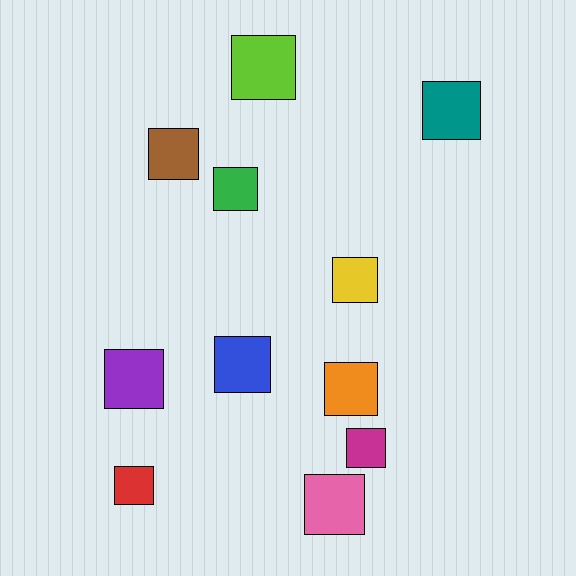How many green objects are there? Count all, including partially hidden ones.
There is 1 green object.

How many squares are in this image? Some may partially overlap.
There are 11 squares.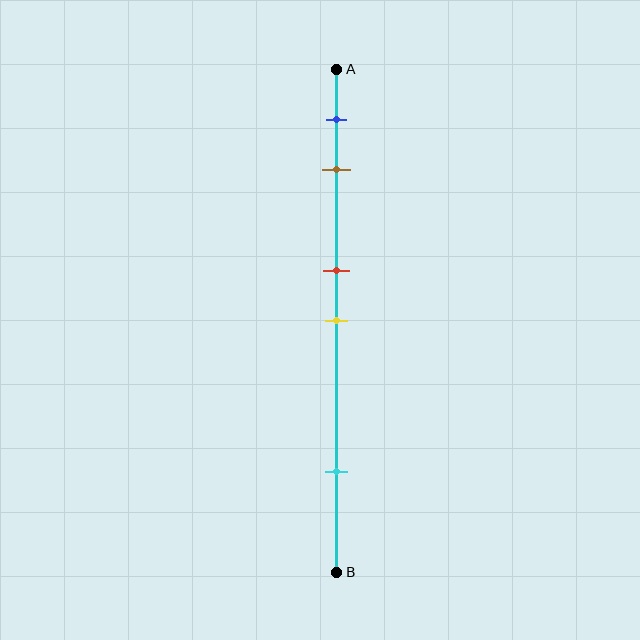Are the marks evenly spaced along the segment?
No, the marks are not evenly spaced.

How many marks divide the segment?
There are 5 marks dividing the segment.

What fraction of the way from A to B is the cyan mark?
The cyan mark is approximately 80% (0.8) of the way from A to B.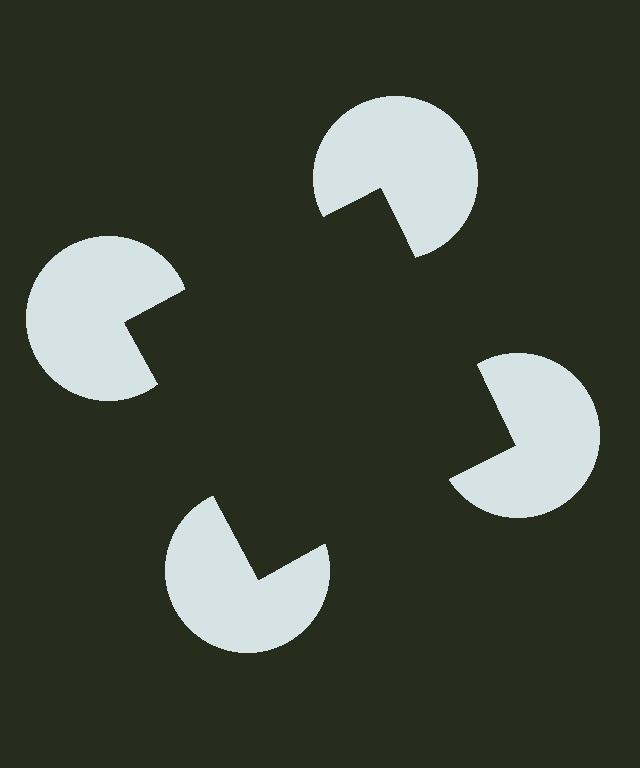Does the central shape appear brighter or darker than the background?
It typically appears slightly darker than the background, even though no actual brightness change is drawn.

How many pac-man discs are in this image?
There are 4 — one at each vertex of the illusory square.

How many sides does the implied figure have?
4 sides.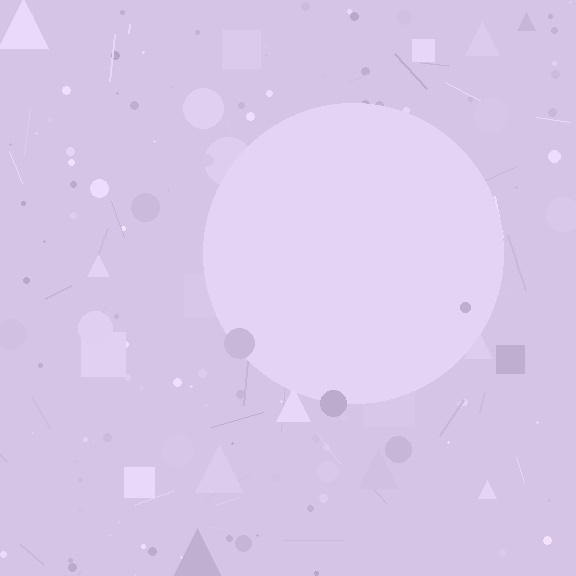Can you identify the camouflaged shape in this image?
The camouflaged shape is a circle.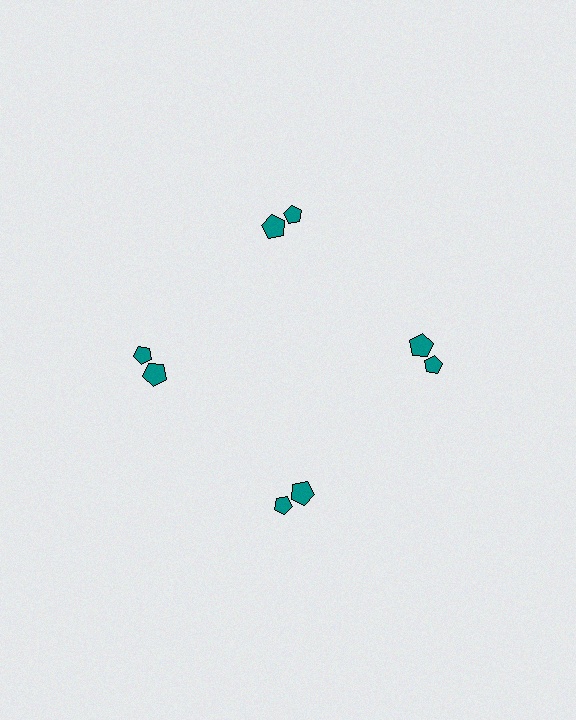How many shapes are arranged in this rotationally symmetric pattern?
There are 8 shapes, arranged in 4 groups of 2.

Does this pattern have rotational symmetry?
Yes, this pattern has 4-fold rotational symmetry. It looks the same after rotating 90 degrees around the center.